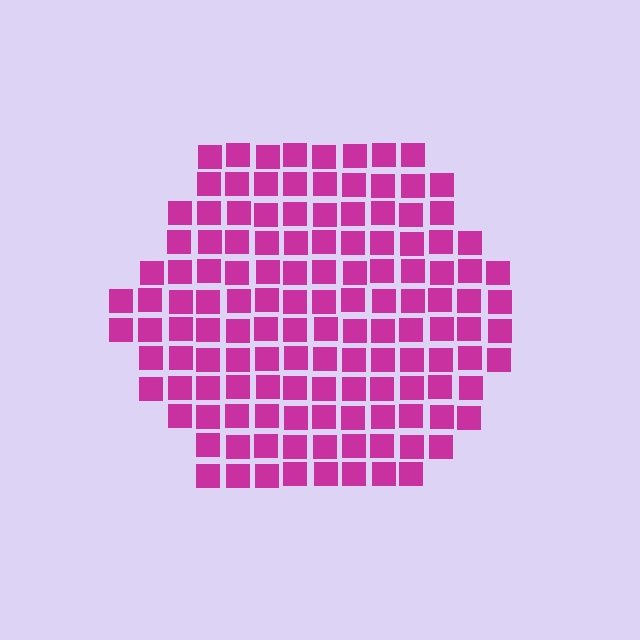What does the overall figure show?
The overall figure shows a hexagon.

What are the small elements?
The small elements are squares.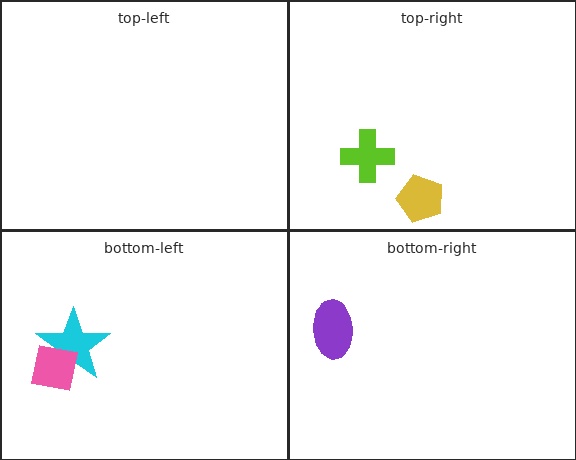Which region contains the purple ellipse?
The bottom-right region.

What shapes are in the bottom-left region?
The cyan star, the pink square.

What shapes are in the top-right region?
The yellow pentagon, the lime cross.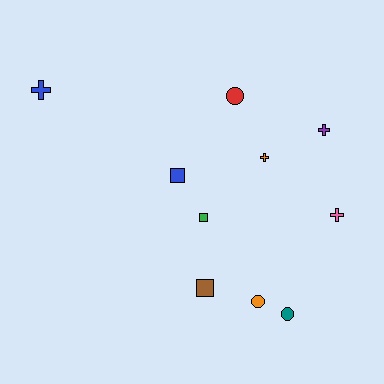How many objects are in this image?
There are 10 objects.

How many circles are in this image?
There are 3 circles.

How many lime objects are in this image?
There are no lime objects.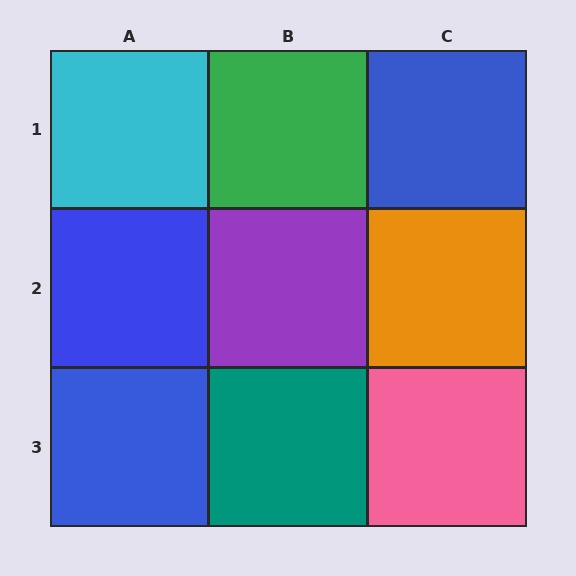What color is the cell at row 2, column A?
Blue.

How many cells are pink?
1 cell is pink.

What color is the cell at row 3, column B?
Teal.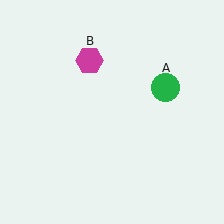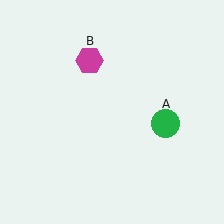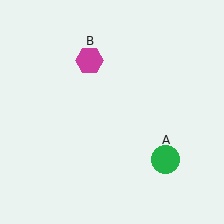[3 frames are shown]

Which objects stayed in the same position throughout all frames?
Magenta hexagon (object B) remained stationary.